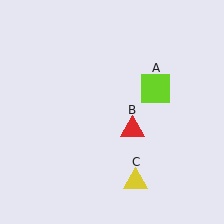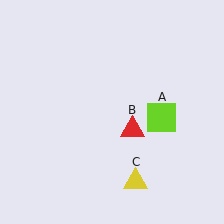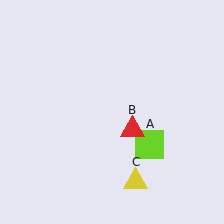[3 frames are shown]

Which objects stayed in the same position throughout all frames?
Red triangle (object B) and yellow triangle (object C) remained stationary.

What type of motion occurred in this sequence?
The lime square (object A) rotated clockwise around the center of the scene.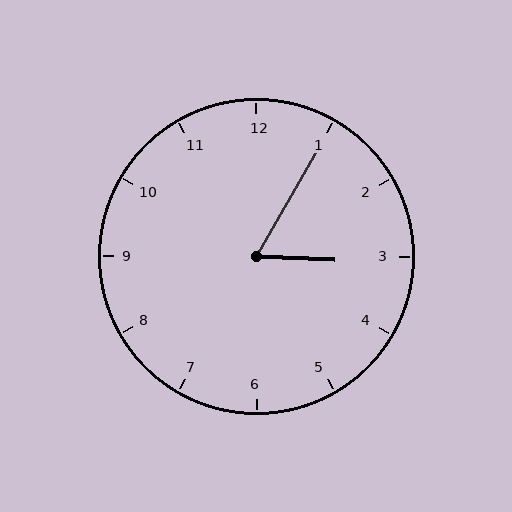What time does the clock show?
3:05.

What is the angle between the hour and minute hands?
Approximately 62 degrees.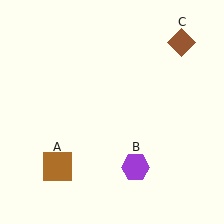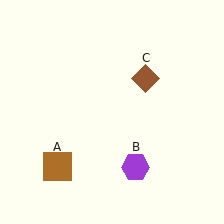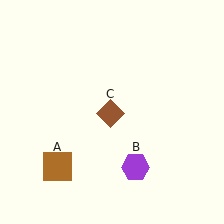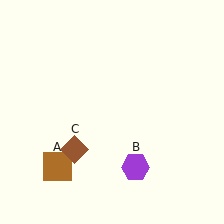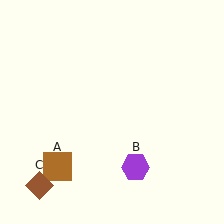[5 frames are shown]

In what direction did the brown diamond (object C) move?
The brown diamond (object C) moved down and to the left.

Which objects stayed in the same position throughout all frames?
Brown square (object A) and purple hexagon (object B) remained stationary.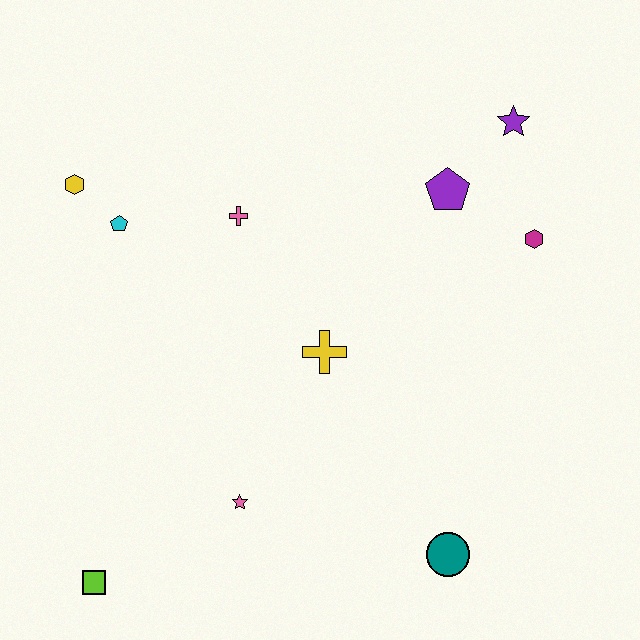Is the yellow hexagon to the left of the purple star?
Yes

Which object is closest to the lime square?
The pink star is closest to the lime square.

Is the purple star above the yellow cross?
Yes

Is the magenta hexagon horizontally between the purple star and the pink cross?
No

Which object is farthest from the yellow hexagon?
The teal circle is farthest from the yellow hexagon.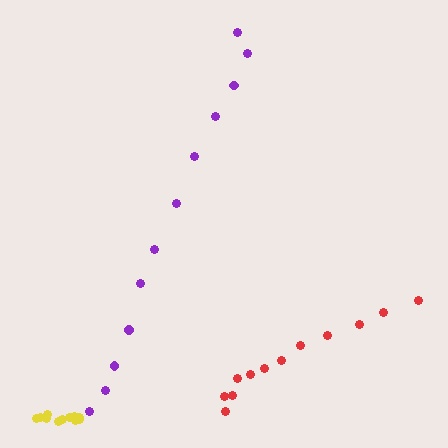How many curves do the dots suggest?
There are 3 distinct paths.